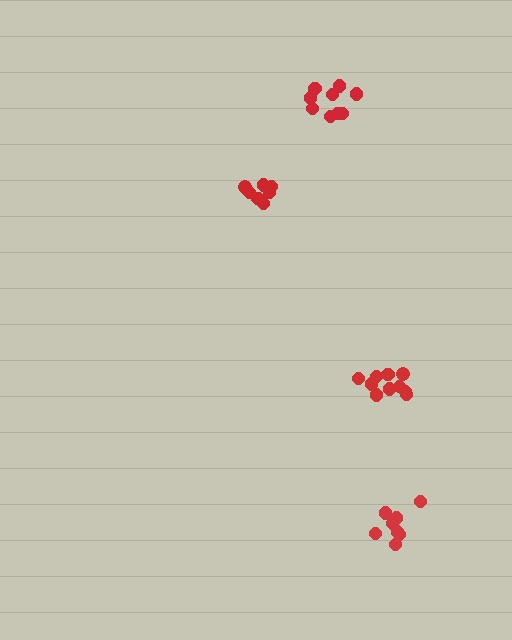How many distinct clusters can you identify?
There are 4 distinct clusters.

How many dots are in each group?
Group 1: 9 dots, Group 2: 10 dots, Group 3: 8 dots, Group 4: 8 dots (35 total).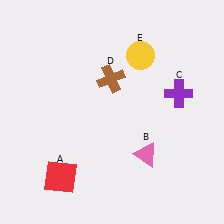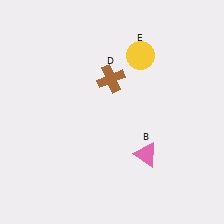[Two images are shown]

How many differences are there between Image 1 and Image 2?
There are 2 differences between the two images.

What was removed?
The purple cross (C), the red square (A) were removed in Image 2.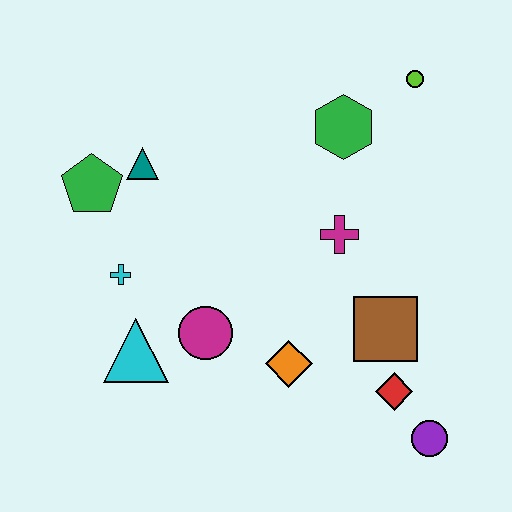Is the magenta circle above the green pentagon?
No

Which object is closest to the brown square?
The red diamond is closest to the brown square.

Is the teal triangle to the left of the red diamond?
Yes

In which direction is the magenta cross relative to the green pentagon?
The magenta cross is to the right of the green pentagon.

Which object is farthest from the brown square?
The green pentagon is farthest from the brown square.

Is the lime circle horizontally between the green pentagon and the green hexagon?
No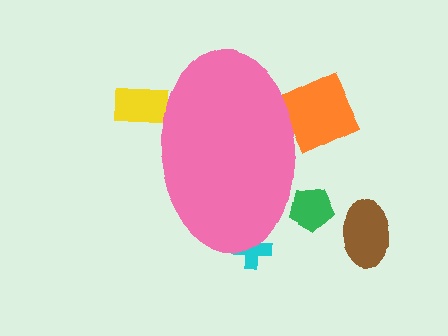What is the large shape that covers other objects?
A pink ellipse.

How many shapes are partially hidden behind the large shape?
4 shapes are partially hidden.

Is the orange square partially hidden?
Yes, the orange square is partially hidden behind the pink ellipse.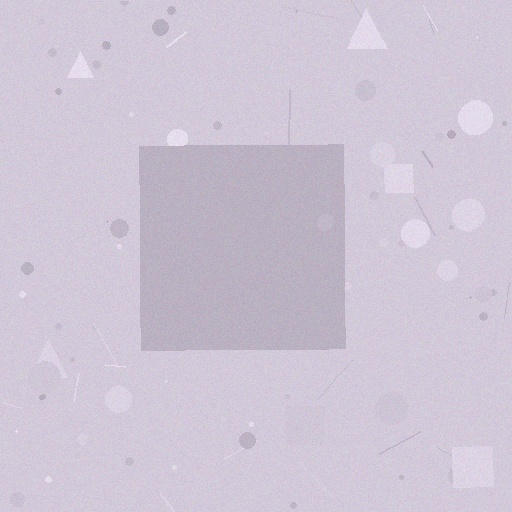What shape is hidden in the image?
A square is hidden in the image.